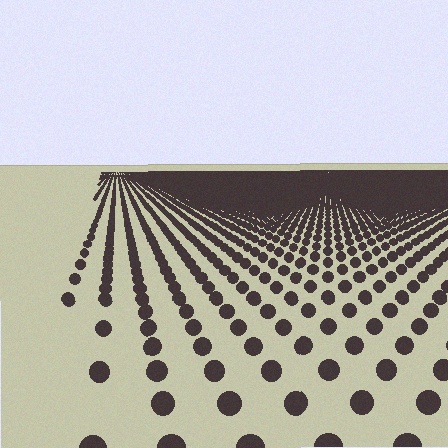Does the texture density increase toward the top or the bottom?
Density increases toward the top.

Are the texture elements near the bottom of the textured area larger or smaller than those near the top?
Larger. Near the bottom, elements are closer to the viewer and appear at a bigger on-screen size.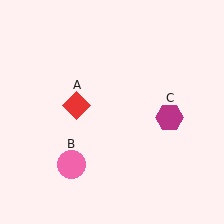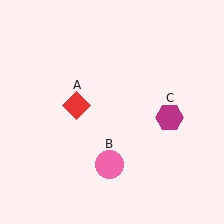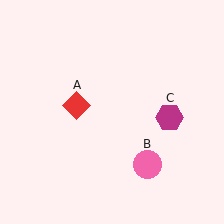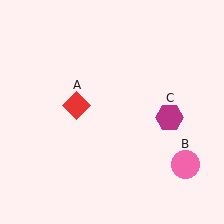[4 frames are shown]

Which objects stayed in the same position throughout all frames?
Red diamond (object A) and magenta hexagon (object C) remained stationary.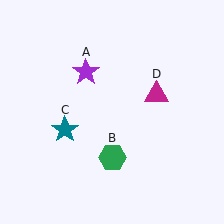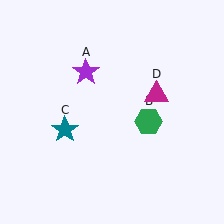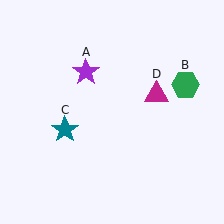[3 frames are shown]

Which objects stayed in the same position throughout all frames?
Purple star (object A) and teal star (object C) and magenta triangle (object D) remained stationary.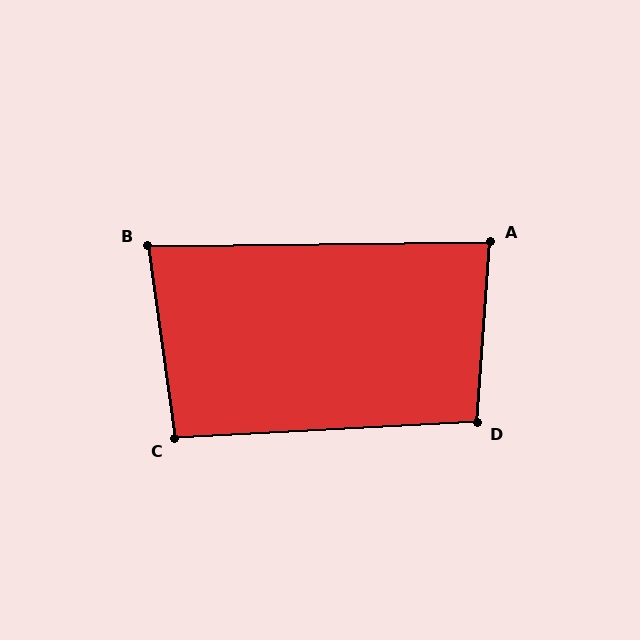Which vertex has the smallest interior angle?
B, at approximately 83 degrees.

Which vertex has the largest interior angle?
D, at approximately 97 degrees.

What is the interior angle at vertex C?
Approximately 95 degrees (approximately right).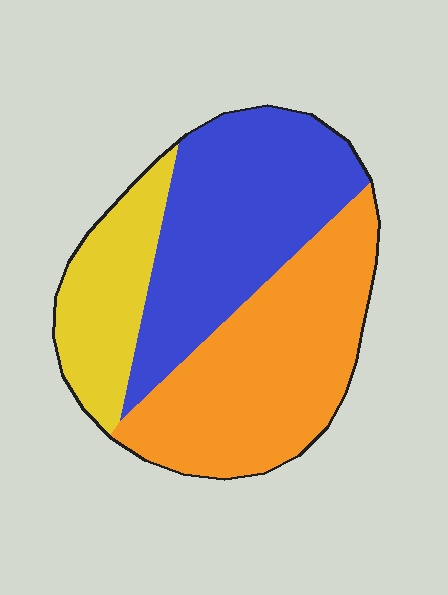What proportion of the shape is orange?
Orange covers roughly 40% of the shape.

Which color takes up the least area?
Yellow, at roughly 20%.